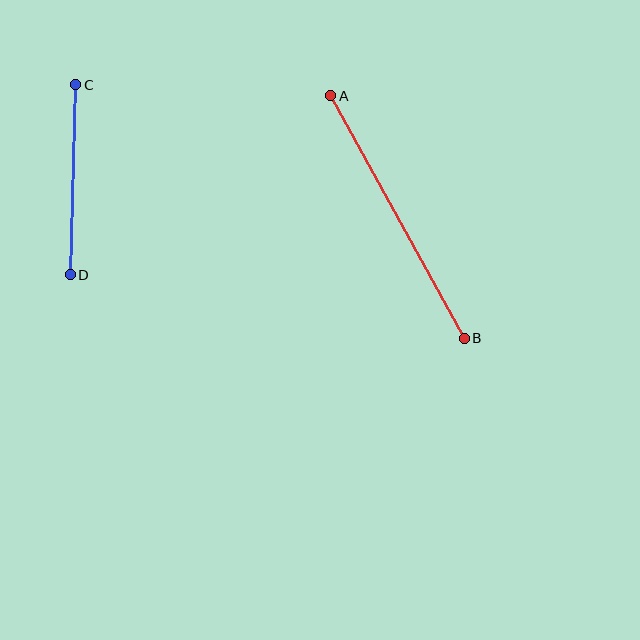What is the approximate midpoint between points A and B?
The midpoint is at approximately (397, 217) pixels.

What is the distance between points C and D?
The distance is approximately 190 pixels.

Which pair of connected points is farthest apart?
Points A and B are farthest apart.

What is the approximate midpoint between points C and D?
The midpoint is at approximately (73, 180) pixels.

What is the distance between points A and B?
The distance is approximately 277 pixels.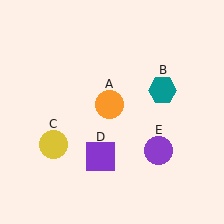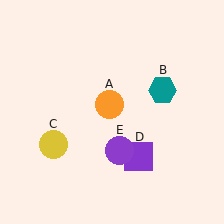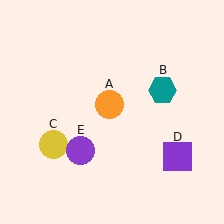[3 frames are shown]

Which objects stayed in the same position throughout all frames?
Orange circle (object A) and teal hexagon (object B) and yellow circle (object C) remained stationary.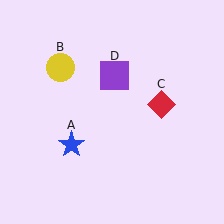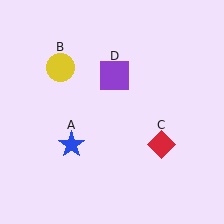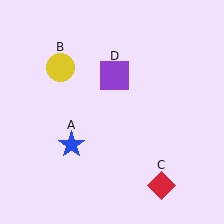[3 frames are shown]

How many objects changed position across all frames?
1 object changed position: red diamond (object C).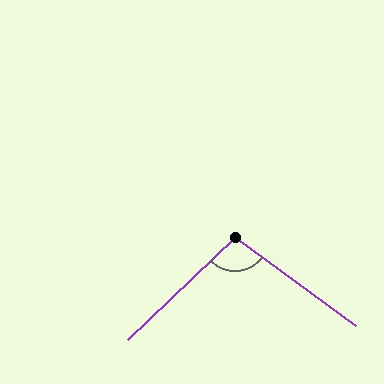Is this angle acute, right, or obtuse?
It is obtuse.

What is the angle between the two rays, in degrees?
Approximately 100 degrees.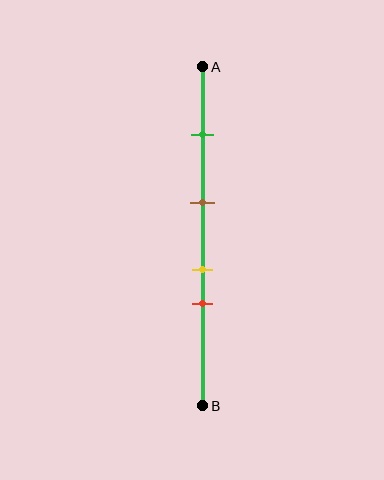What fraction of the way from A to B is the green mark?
The green mark is approximately 20% (0.2) of the way from A to B.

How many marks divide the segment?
There are 4 marks dividing the segment.